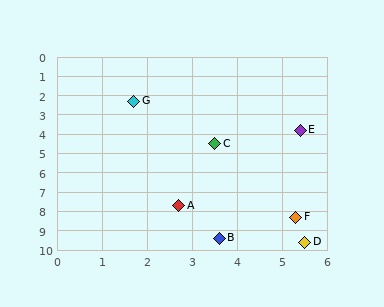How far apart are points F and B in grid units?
Points F and B are about 2.0 grid units apart.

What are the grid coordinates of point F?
Point F is at approximately (5.3, 8.3).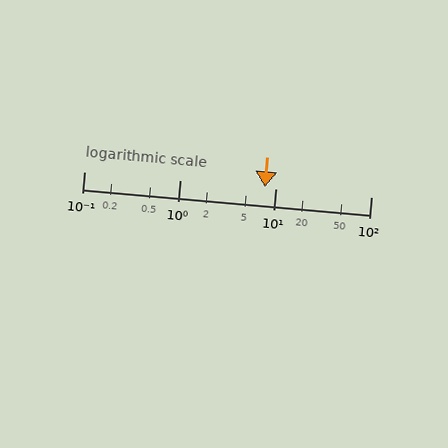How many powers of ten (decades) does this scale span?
The scale spans 3 decades, from 0.1 to 100.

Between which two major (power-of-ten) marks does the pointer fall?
The pointer is between 1 and 10.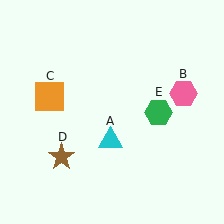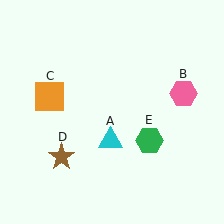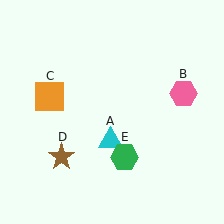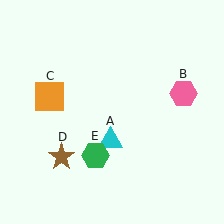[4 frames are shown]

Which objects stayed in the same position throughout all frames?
Cyan triangle (object A) and pink hexagon (object B) and orange square (object C) and brown star (object D) remained stationary.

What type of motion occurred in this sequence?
The green hexagon (object E) rotated clockwise around the center of the scene.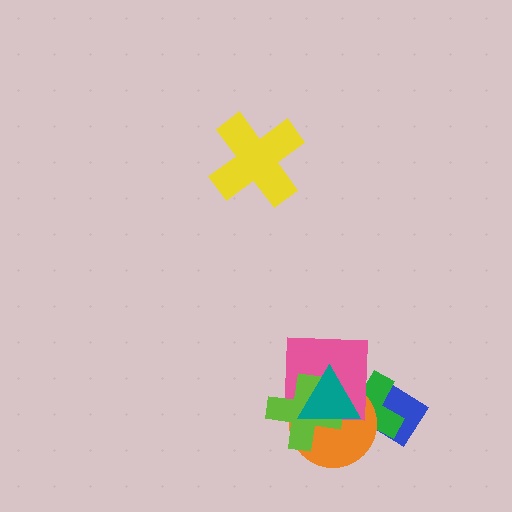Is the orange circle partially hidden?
Yes, it is partially covered by another shape.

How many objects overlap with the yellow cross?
0 objects overlap with the yellow cross.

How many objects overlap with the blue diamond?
2 objects overlap with the blue diamond.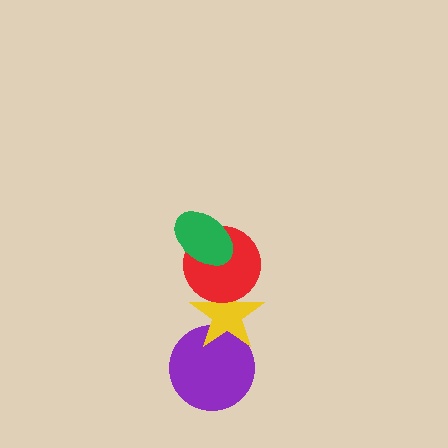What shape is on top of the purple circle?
The yellow star is on top of the purple circle.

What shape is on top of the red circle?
The green ellipse is on top of the red circle.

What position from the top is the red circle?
The red circle is 2nd from the top.